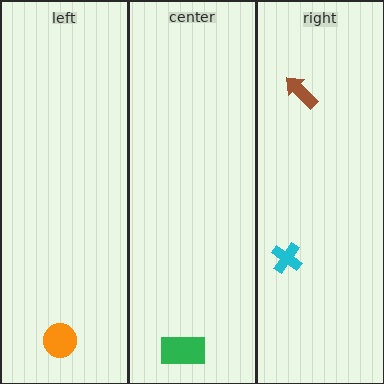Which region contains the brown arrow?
The right region.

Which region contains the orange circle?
The left region.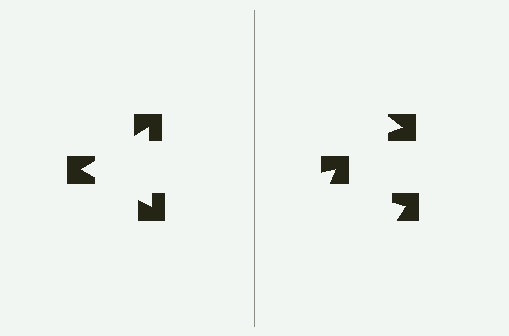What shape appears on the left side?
An illusory triangle.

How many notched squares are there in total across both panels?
6 — 3 on each side.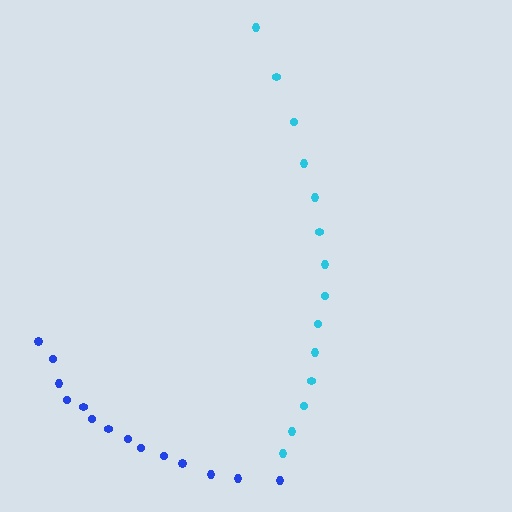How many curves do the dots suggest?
There are 2 distinct paths.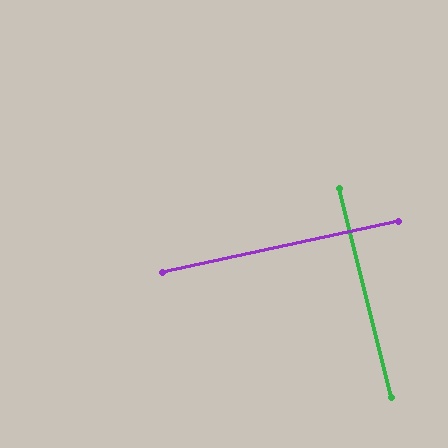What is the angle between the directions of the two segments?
Approximately 88 degrees.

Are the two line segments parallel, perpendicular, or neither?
Perpendicular — they meet at approximately 88°.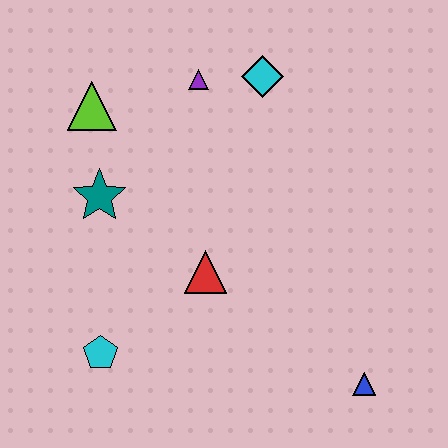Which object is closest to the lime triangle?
The teal star is closest to the lime triangle.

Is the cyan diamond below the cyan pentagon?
No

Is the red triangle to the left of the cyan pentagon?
No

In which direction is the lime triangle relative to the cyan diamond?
The lime triangle is to the left of the cyan diamond.